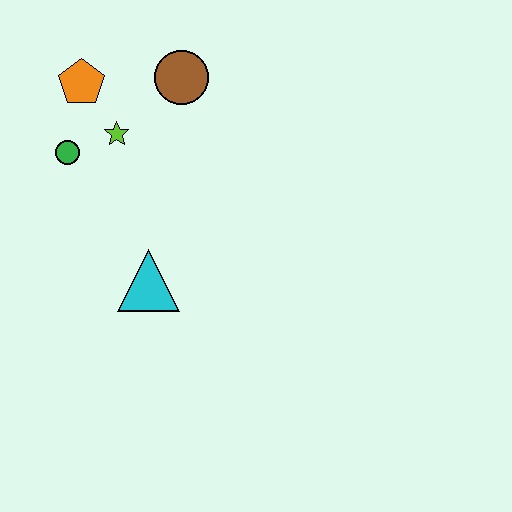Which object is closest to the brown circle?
The lime star is closest to the brown circle.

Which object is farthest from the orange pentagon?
The cyan triangle is farthest from the orange pentagon.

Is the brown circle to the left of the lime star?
No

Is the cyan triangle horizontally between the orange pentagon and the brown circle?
Yes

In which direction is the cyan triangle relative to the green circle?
The cyan triangle is below the green circle.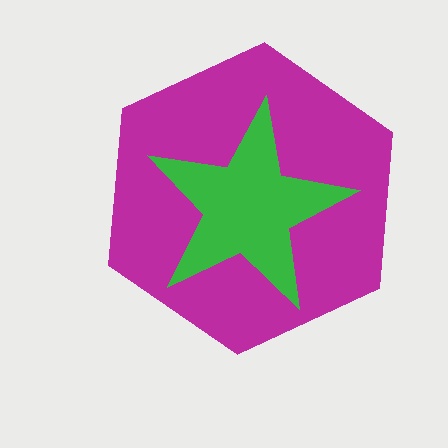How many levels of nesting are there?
2.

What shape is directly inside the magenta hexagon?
The green star.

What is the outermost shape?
The magenta hexagon.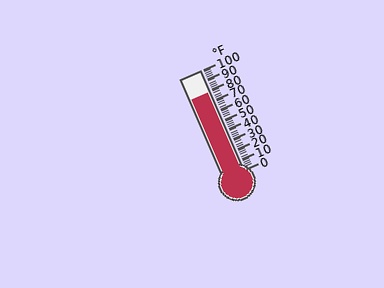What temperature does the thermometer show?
The thermometer shows approximately 78°F.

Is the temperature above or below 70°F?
The temperature is above 70°F.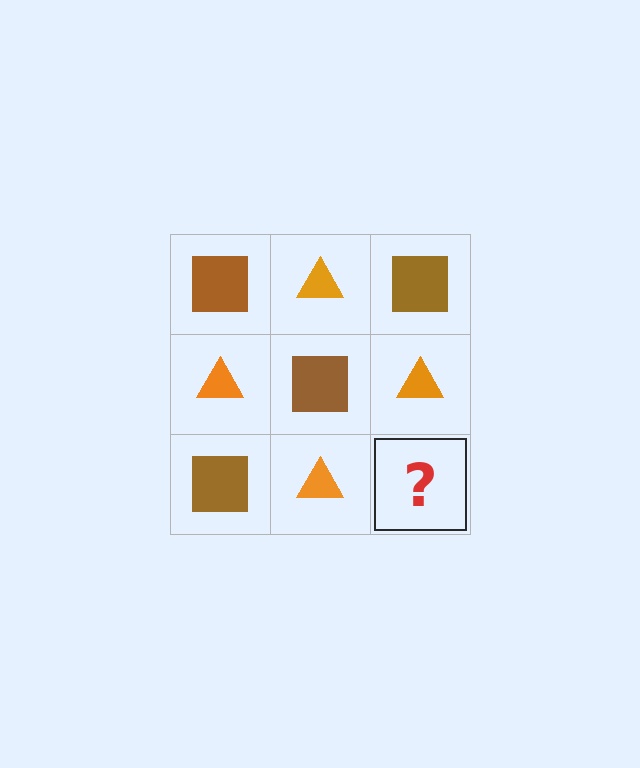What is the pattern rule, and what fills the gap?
The rule is that it alternates brown square and orange triangle in a checkerboard pattern. The gap should be filled with a brown square.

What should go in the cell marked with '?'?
The missing cell should contain a brown square.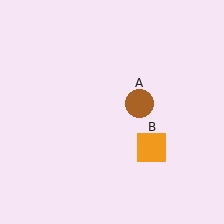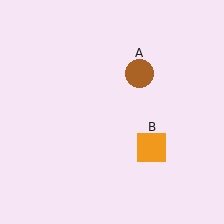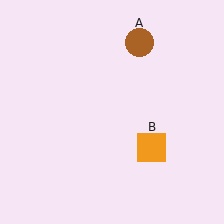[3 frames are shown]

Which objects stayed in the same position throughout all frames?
Orange square (object B) remained stationary.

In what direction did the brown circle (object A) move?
The brown circle (object A) moved up.